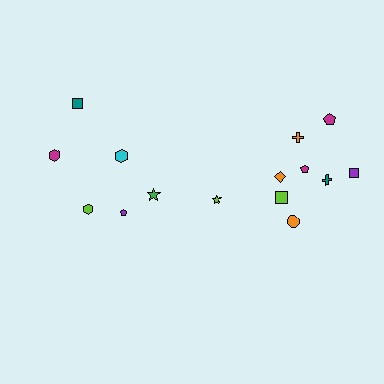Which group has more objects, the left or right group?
The right group.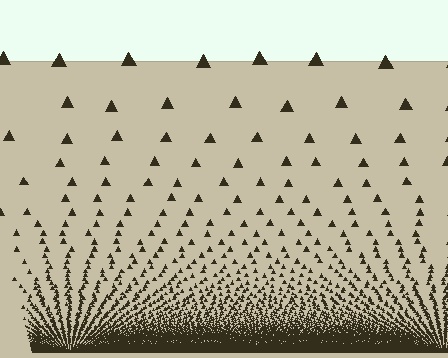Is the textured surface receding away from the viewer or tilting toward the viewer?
The surface appears to tilt toward the viewer. Texture elements get larger and sparser toward the top.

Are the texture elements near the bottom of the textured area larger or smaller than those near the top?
Smaller. The gradient is inverted — elements near the bottom are smaller and denser.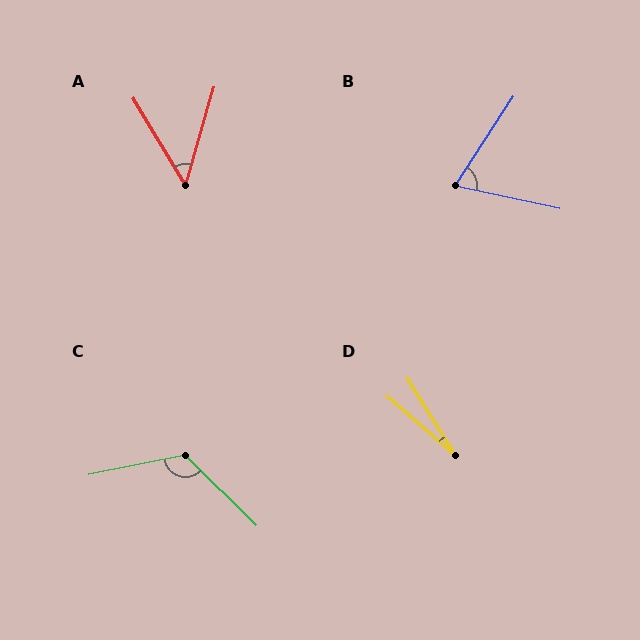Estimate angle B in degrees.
Approximately 69 degrees.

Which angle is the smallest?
D, at approximately 17 degrees.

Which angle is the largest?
C, at approximately 124 degrees.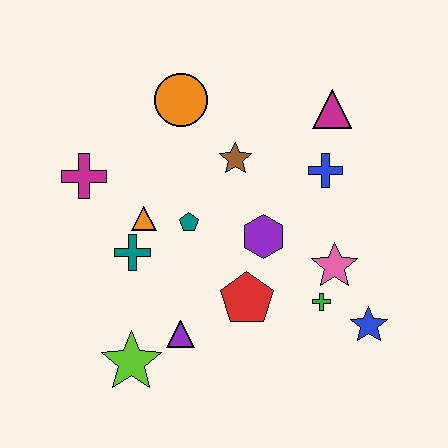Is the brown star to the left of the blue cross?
Yes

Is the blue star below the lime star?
No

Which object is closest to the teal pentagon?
The orange triangle is closest to the teal pentagon.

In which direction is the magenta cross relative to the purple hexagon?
The magenta cross is to the left of the purple hexagon.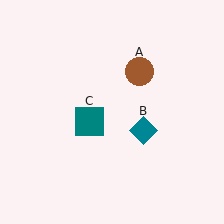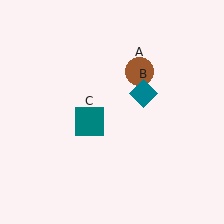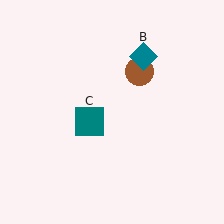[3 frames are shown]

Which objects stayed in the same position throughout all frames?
Brown circle (object A) and teal square (object C) remained stationary.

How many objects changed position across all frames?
1 object changed position: teal diamond (object B).